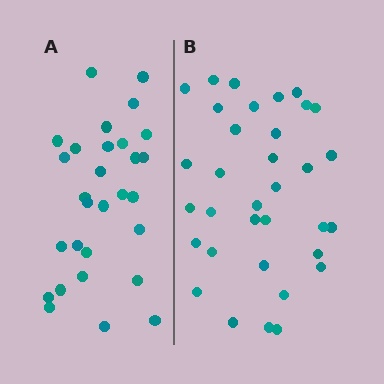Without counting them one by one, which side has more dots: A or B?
Region B (the right region) has more dots.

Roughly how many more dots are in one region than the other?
Region B has about 5 more dots than region A.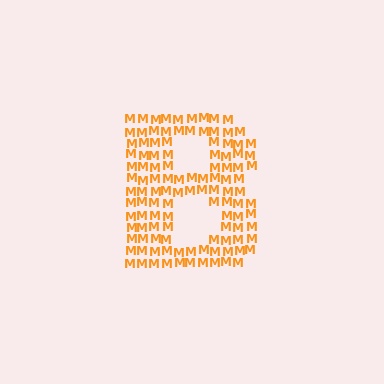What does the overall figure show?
The overall figure shows the letter B.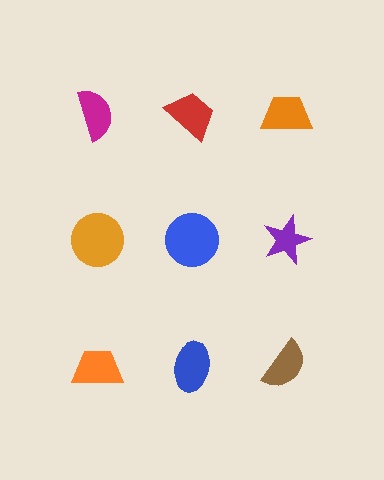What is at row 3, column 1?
An orange trapezoid.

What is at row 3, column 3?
A brown semicircle.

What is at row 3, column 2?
A blue ellipse.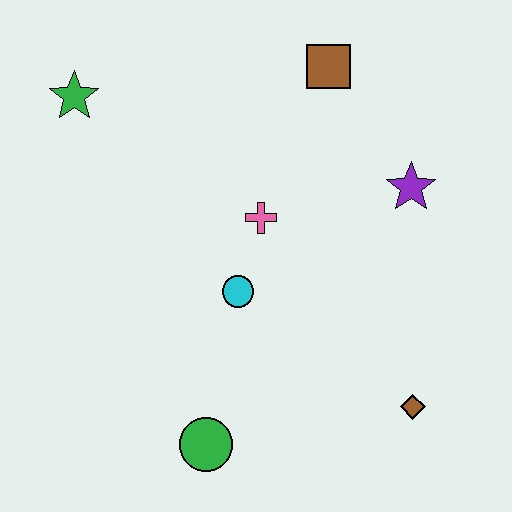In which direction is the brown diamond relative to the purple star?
The brown diamond is below the purple star.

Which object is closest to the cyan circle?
The pink cross is closest to the cyan circle.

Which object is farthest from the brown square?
The green circle is farthest from the brown square.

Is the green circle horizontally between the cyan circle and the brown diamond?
No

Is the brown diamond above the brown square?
No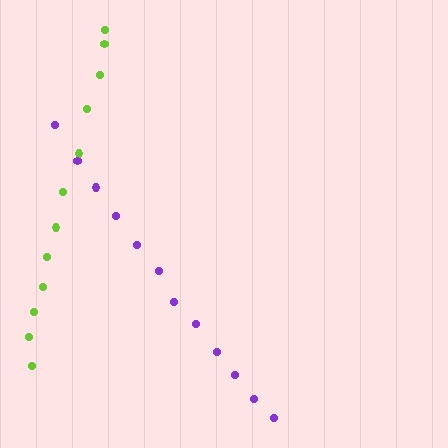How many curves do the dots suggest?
There are 2 distinct paths.